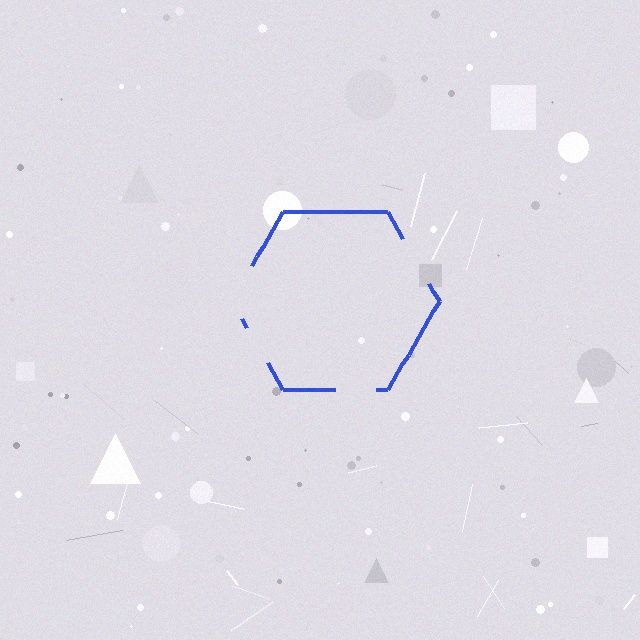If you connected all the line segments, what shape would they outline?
They would outline a hexagon.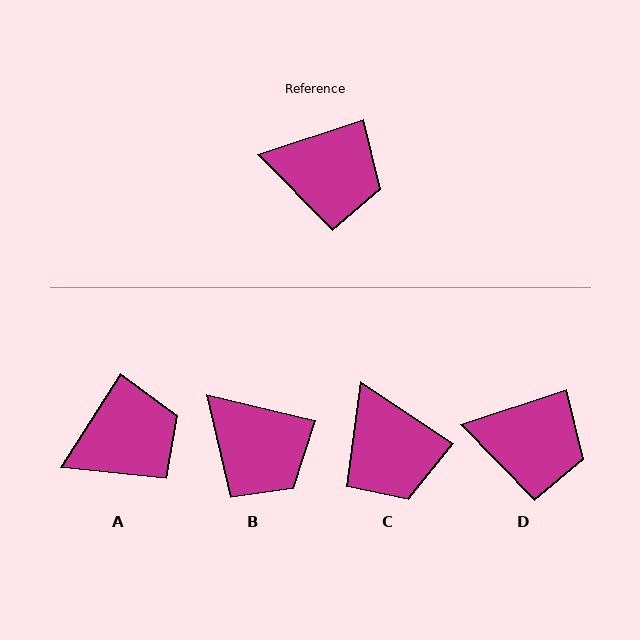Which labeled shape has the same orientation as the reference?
D.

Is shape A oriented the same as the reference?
No, it is off by about 39 degrees.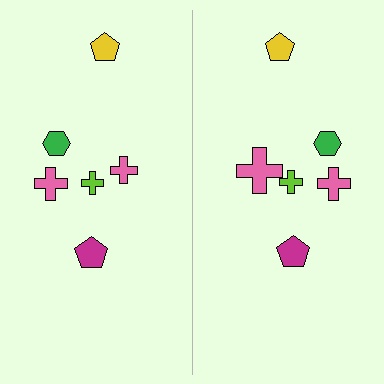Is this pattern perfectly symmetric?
No, the pattern is not perfectly symmetric. The pink cross on the right side has a different size than its mirror counterpart.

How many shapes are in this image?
There are 12 shapes in this image.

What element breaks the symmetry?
The pink cross on the right side has a different size than its mirror counterpart.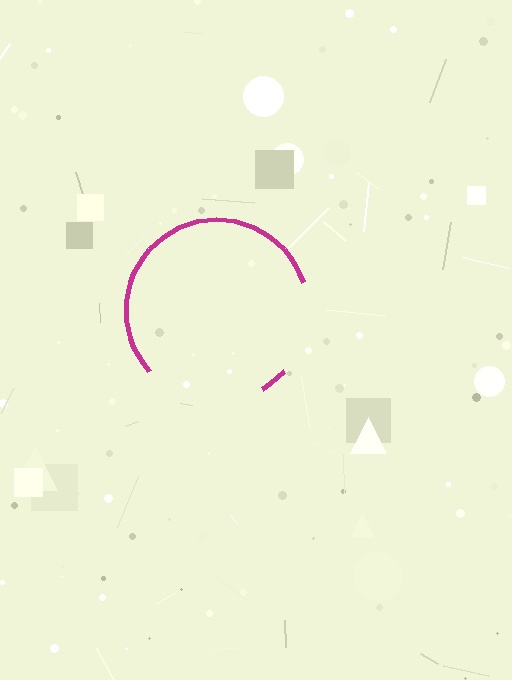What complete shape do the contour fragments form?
The contour fragments form a circle.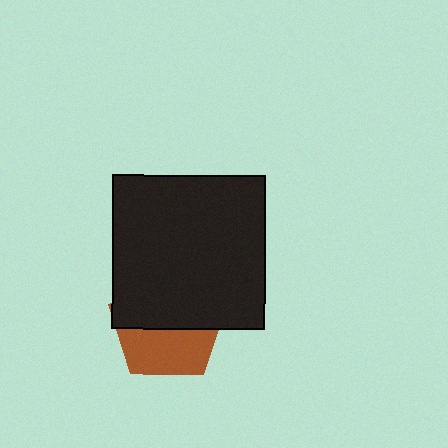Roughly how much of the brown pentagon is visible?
A small part of it is visible (roughly 44%).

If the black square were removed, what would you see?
You would see the complete brown pentagon.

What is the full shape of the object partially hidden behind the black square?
The partially hidden object is a brown pentagon.